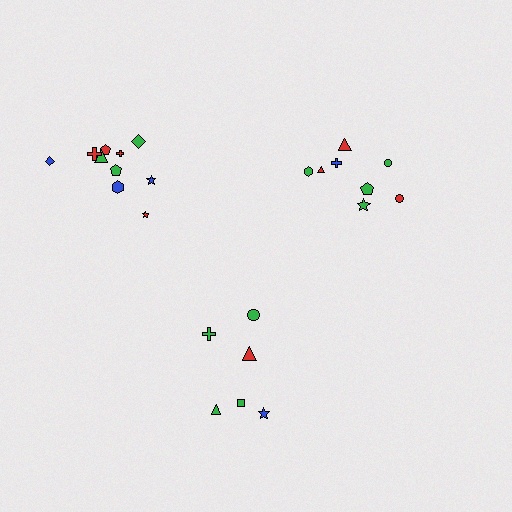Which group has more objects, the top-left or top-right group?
The top-left group.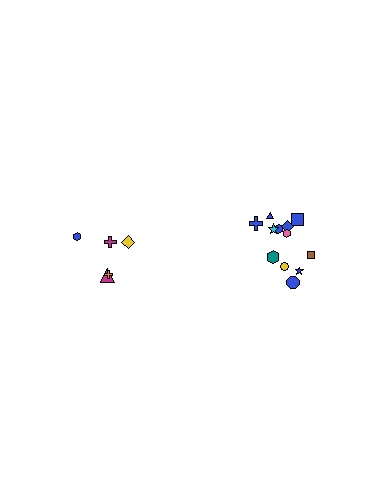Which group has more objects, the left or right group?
The right group.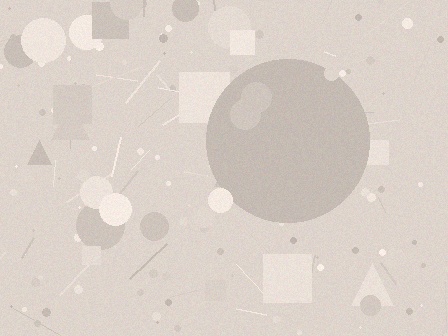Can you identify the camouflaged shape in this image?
The camouflaged shape is a circle.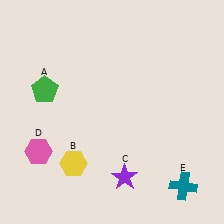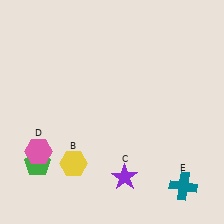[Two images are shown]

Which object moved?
The green pentagon (A) moved down.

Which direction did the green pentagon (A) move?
The green pentagon (A) moved down.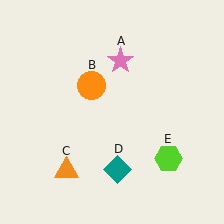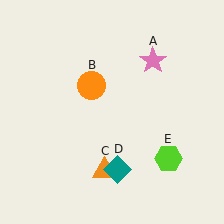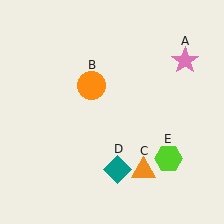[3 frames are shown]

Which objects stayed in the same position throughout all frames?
Orange circle (object B) and teal diamond (object D) and lime hexagon (object E) remained stationary.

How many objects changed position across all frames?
2 objects changed position: pink star (object A), orange triangle (object C).